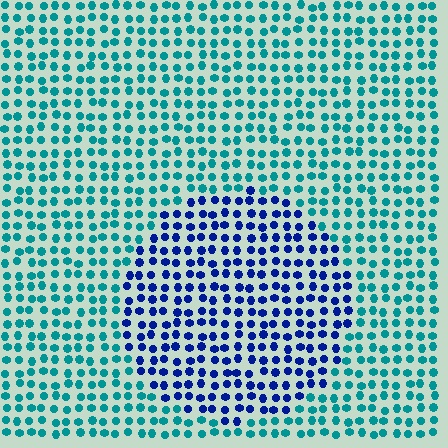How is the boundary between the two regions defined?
The boundary is defined purely by a slight shift in hue (about 50 degrees). Spacing, size, and orientation are identical on both sides.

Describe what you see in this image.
The image is filled with small teal elements in a uniform arrangement. A circle-shaped region is visible where the elements are tinted to a slightly different hue, forming a subtle color boundary.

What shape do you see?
I see a circle.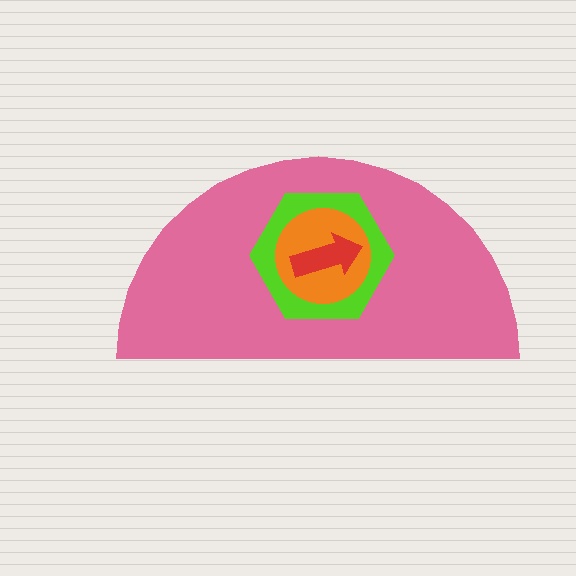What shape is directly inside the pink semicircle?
The lime hexagon.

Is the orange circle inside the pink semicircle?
Yes.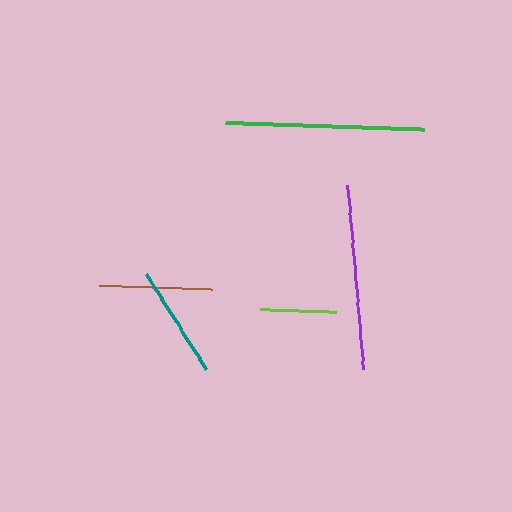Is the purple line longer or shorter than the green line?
The green line is longer than the purple line.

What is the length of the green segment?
The green segment is approximately 199 pixels long.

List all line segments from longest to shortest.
From longest to shortest: green, purple, brown, teal, lime.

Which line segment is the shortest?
The lime line is the shortest at approximately 76 pixels.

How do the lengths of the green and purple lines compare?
The green and purple lines are approximately the same length.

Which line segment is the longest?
The green line is the longest at approximately 199 pixels.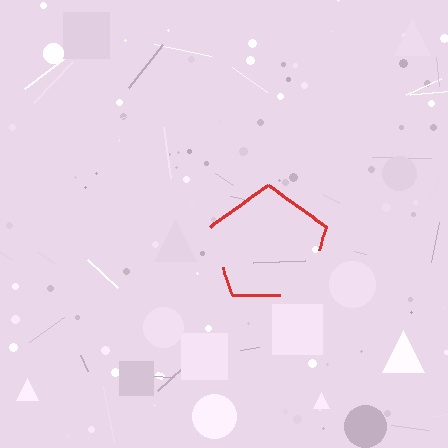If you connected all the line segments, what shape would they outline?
They would outline a pentagon.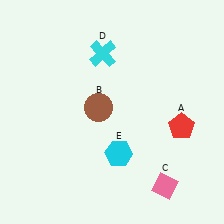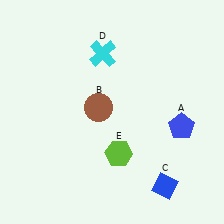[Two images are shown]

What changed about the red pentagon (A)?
In Image 1, A is red. In Image 2, it changed to blue.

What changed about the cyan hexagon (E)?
In Image 1, E is cyan. In Image 2, it changed to lime.